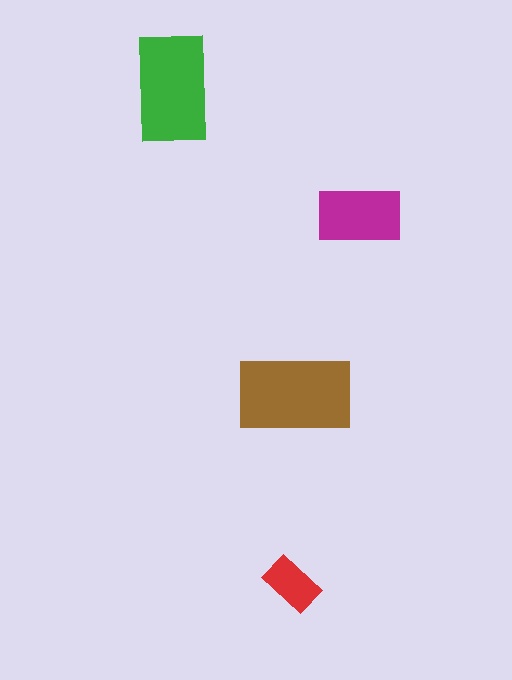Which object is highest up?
The green rectangle is topmost.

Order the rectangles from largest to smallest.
the brown one, the green one, the magenta one, the red one.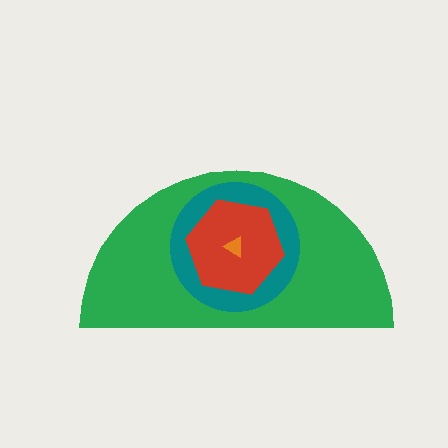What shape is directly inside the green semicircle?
The teal circle.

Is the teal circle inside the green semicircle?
Yes.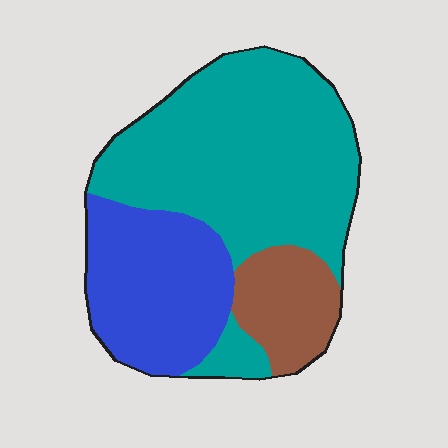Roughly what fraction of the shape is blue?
Blue covers 29% of the shape.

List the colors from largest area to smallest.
From largest to smallest: teal, blue, brown.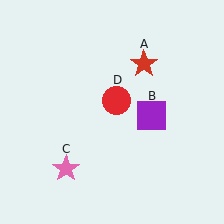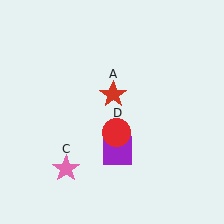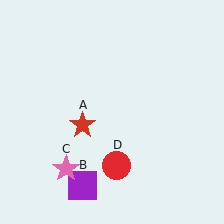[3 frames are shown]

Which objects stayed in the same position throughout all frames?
Pink star (object C) remained stationary.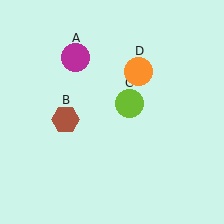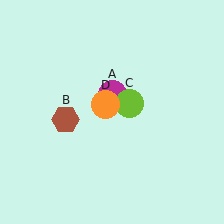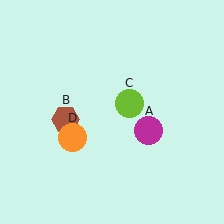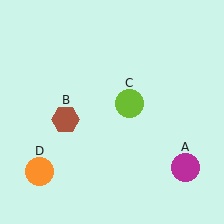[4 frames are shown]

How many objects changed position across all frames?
2 objects changed position: magenta circle (object A), orange circle (object D).